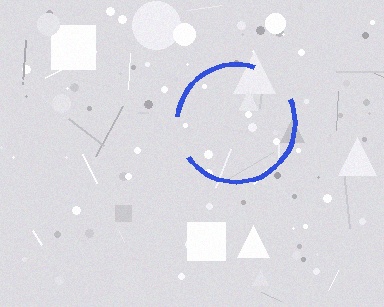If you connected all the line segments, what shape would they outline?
They would outline a circle.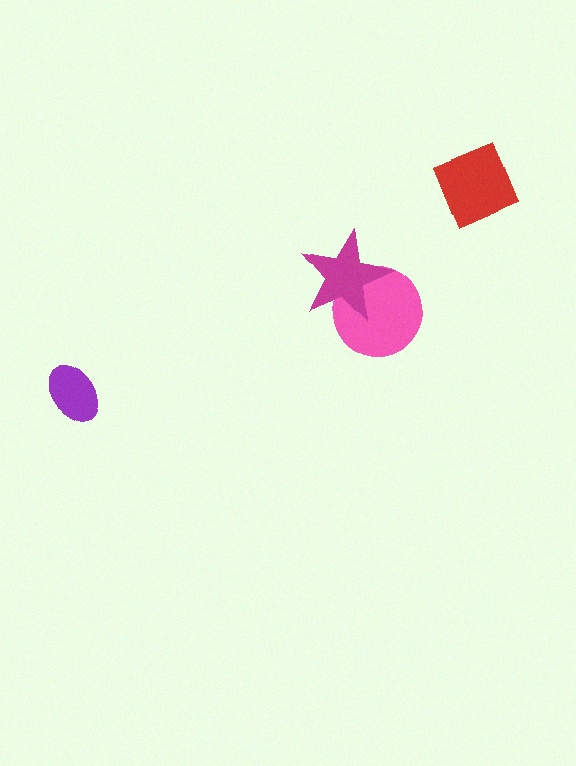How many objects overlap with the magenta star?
1 object overlaps with the magenta star.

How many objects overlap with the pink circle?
1 object overlaps with the pink circle.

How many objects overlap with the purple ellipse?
0 objects overlap with the purple ellipse.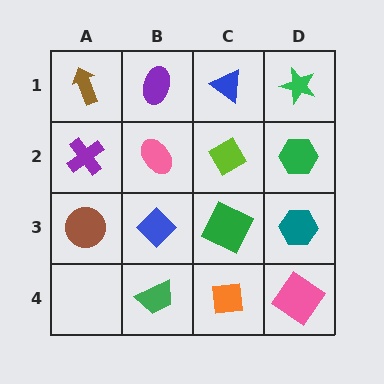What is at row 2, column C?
A lime diamond.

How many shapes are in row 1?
4 shapes.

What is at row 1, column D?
A green star.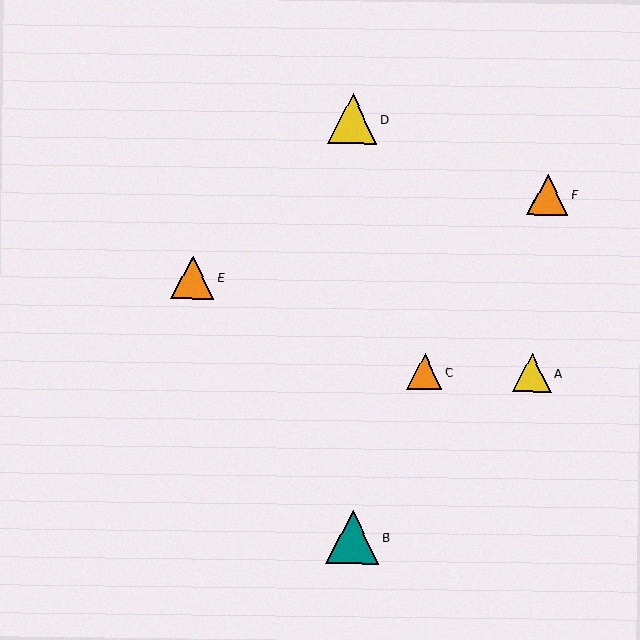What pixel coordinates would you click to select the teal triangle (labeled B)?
Click at (353, 537) to select the teal triangle B.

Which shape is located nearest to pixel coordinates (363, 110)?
The yellow triangle (labeled D) at (352, 119) is nearest to that location.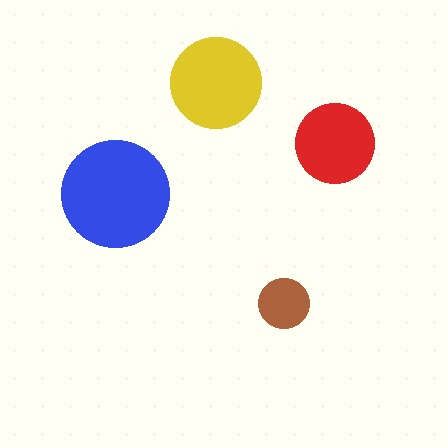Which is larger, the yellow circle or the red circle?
The yellow one.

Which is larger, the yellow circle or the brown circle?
The yellow one.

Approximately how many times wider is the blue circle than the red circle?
About 1.5 times wider.